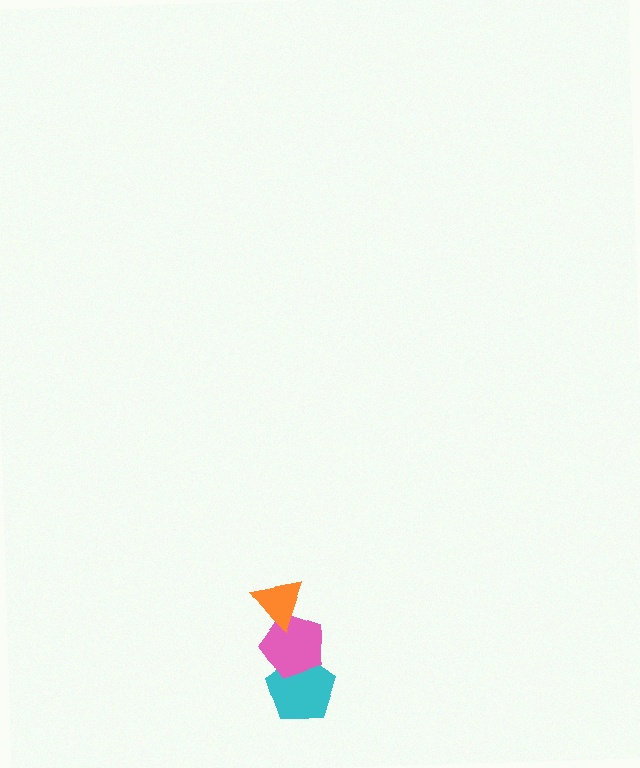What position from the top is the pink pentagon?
The pink pentagon is 2nd from the top.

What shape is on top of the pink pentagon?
The orange triangle is on top of the pink pentagon.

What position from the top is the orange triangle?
The orange triangle is 1st from the top.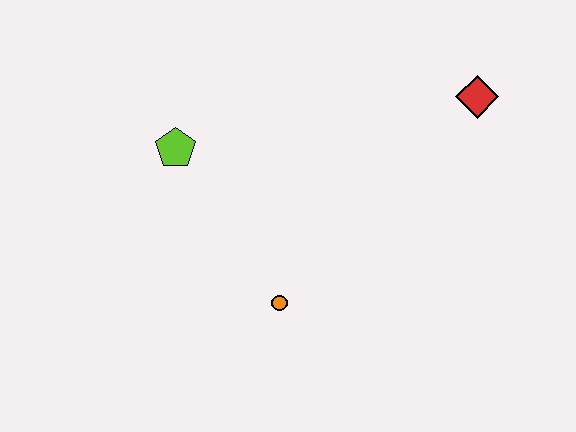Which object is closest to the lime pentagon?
The orange circle is closest to the lime pentagon.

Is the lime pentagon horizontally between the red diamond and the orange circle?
No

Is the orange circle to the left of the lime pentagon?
No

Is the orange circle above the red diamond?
No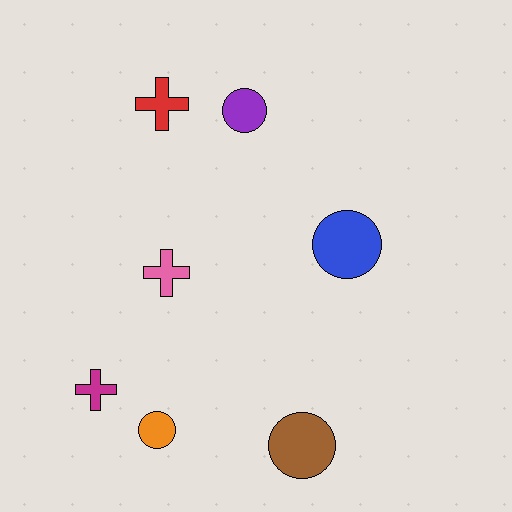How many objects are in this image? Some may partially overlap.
There are 7 objects.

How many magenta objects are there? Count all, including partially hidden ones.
There is 1 magenta object.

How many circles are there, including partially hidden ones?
There are 4 circles.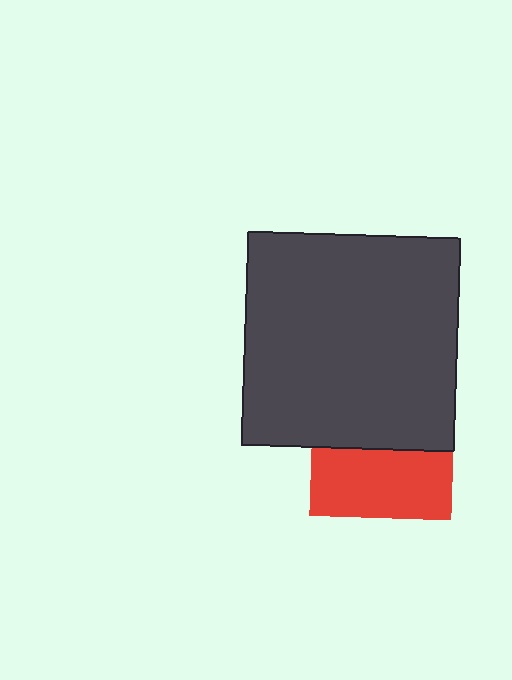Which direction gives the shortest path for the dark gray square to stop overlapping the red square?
Moving up gives the shortest separation.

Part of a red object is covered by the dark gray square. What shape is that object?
It is a square.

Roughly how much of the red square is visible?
About half of it is visible (roughly 48%).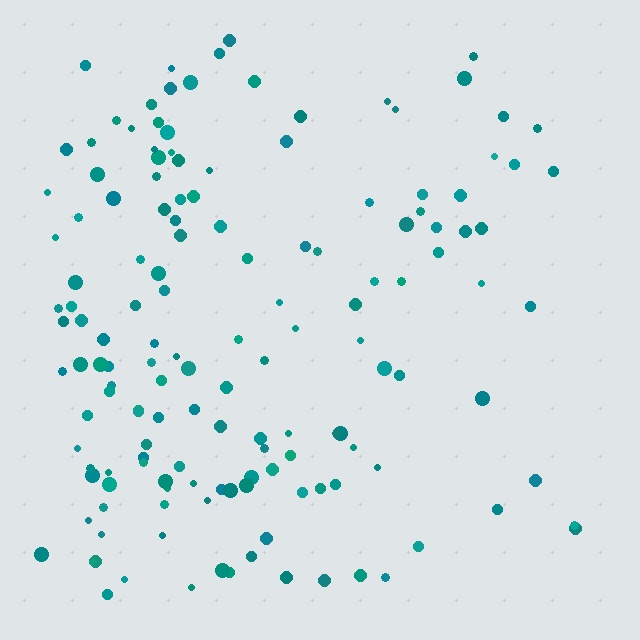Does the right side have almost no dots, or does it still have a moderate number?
Still a moderate number, just noticeably fewer than the left.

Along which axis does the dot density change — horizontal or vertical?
Horizontal.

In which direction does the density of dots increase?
From right to left, with the left side densest.